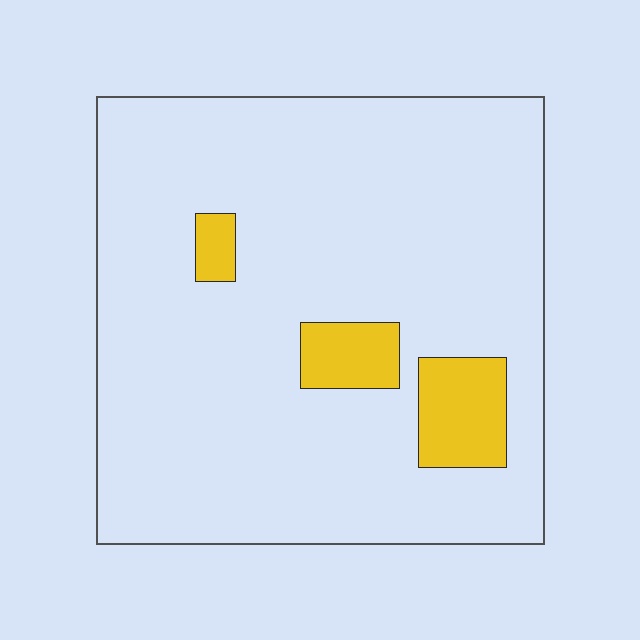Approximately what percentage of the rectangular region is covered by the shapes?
Approximately 10%.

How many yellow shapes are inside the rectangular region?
3.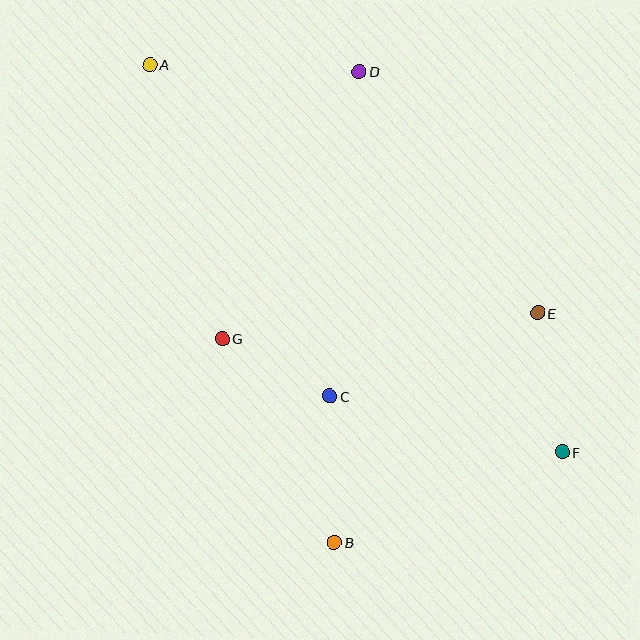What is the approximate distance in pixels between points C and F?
The distance between C and F is approximately 239 pixels.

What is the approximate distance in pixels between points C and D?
The distance between C and D is approximately 326 pixels.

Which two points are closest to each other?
Points C and G are closest to each other.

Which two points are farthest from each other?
Points A and F are farthest from each other.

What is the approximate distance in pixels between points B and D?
The distance between B and D is approximately 471 pixels.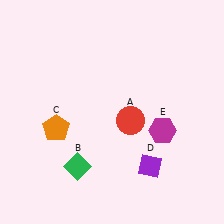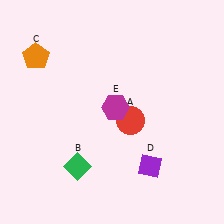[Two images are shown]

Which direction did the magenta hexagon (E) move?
The magenta hexagon (E) moved left.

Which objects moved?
The objects that moved are: the orange pentagon (C), the magenta hexagon (E).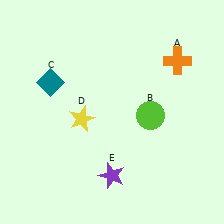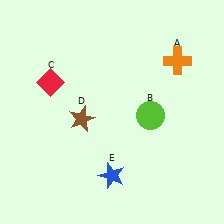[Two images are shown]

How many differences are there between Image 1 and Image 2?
There are 3 differences between the two images.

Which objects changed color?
C changed from teal to red. D changed from yellow to brown. E changed from purple to blue.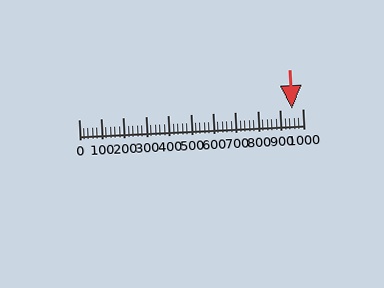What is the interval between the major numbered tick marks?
The major tick marks are spaced 100 units apart.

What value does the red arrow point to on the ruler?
The red arrow points to approximately 951.